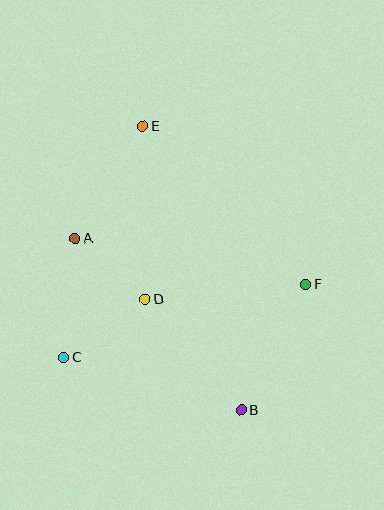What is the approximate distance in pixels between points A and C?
The distance between A and C is approximately 119 pixels.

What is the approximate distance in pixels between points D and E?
The distance between D and E is approximately 173 pixels.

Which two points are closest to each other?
Points A and D are closest to each other.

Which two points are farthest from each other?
Points B and E are farthest from each other.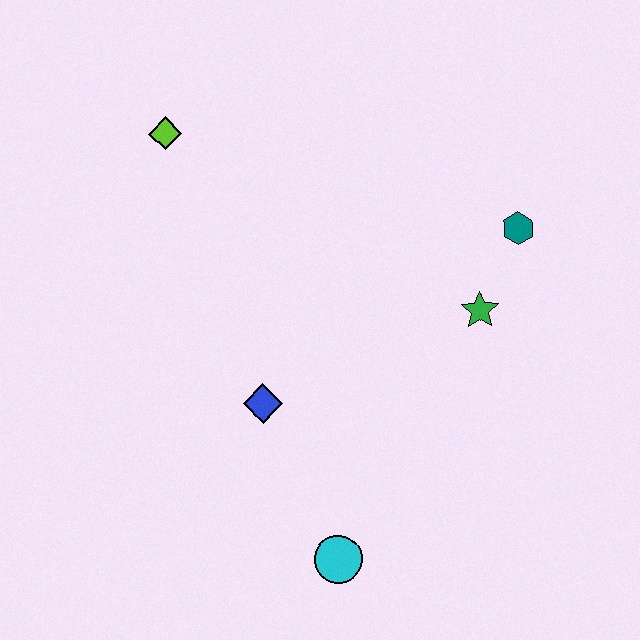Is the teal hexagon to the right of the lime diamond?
Yes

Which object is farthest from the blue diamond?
The teal hexagon is farthest from the blue diamond.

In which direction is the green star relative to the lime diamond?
The green star is to the right of the lime diamond.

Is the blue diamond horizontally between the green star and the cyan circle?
No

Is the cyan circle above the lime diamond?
No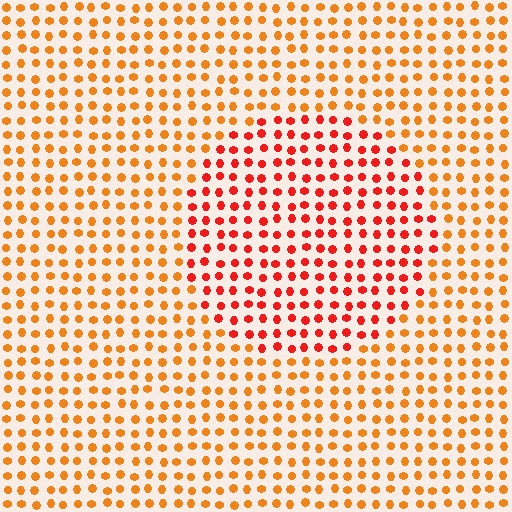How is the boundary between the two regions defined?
The boundary is defined purely by a slight shift in hue (about 30 degrees). Spacing, size, and orientation are identical on both sides.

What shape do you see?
I see a circle.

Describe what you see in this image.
The image is filled with small orange elements in a uniform arrangement. A circle-shaped region is visible where the elements are tinted to a slightly different hue, forming a subtle color boundary.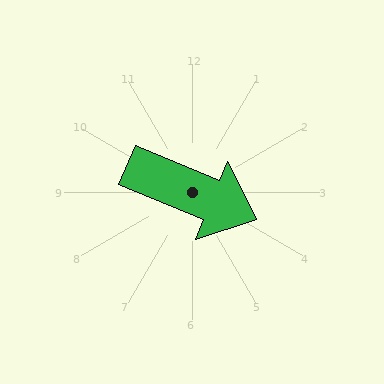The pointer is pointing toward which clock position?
Roughly 4 o'clock.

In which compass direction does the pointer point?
Southeast.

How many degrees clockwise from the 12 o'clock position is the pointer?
Approximately 113 degrees.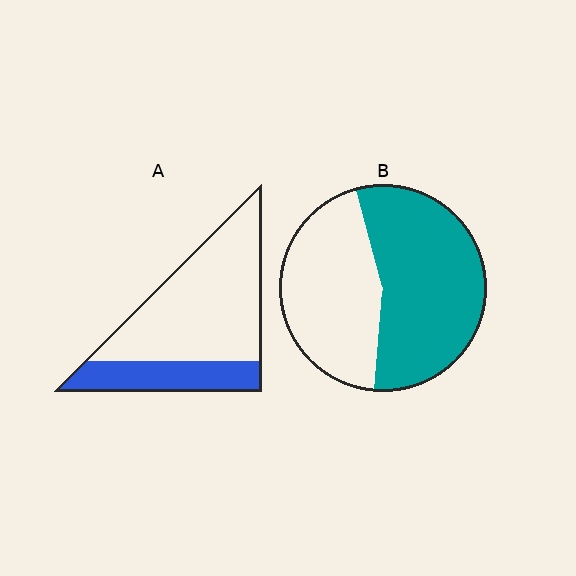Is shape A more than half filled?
No.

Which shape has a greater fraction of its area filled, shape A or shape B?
Shape B.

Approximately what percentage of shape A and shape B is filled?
A is approximately 30% and B is approximately 55%.